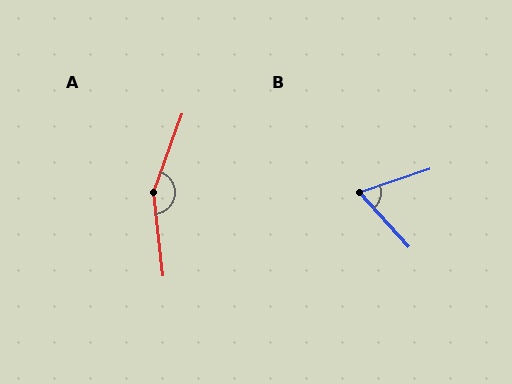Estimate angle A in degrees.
Approximately 154 degrees.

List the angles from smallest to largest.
B (66°), A (154°).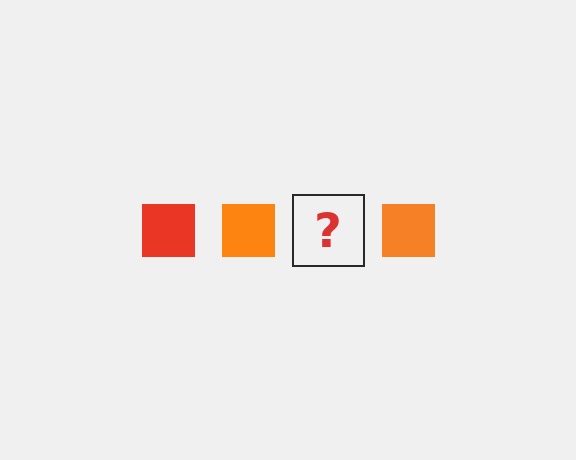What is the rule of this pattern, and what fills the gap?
The rule is that the pattern cycles through red, orange squares. The gap should be filled with a red square.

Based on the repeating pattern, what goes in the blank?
The blank should be a red square.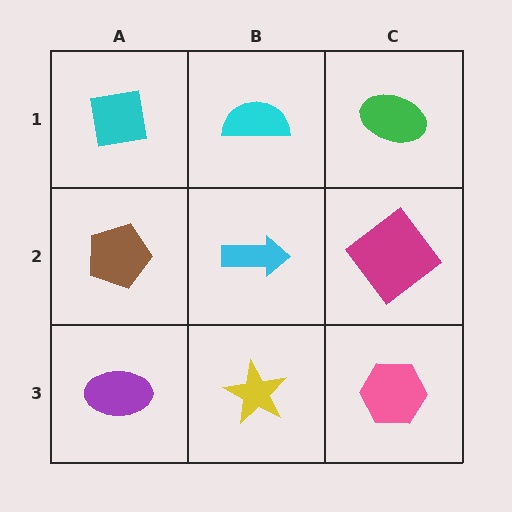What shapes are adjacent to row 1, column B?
A cyan arrow (row 2, column B), a cyan square (row 1, column A), a green ellipse (row 1, column C).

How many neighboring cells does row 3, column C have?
2.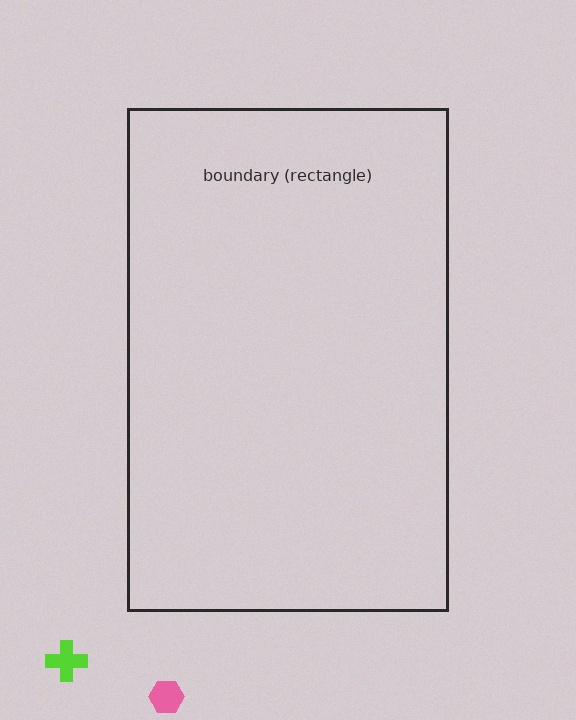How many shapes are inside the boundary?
0 inside, 2 outside.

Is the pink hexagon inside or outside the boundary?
Outside.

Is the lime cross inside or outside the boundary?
Outside.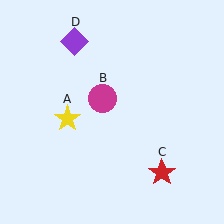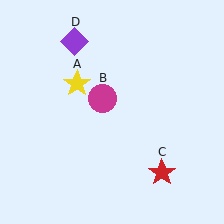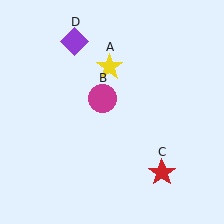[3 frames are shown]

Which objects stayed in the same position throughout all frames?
Magenta circle (object B) and red star (object C) and purple diamond (object D) remained stationary.